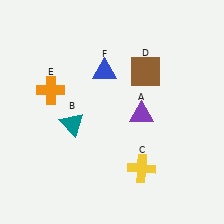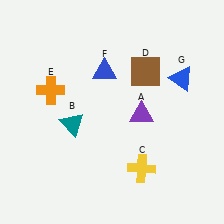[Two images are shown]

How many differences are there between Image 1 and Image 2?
There is 1 difference between the two images.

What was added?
A blue triangle (G) was added in Image 2.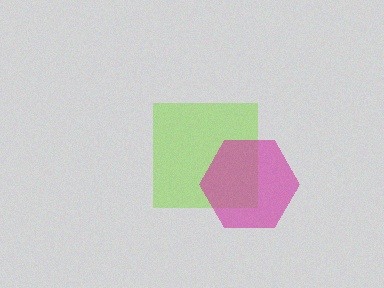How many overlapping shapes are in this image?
There are 2 overlapping shapes in the image.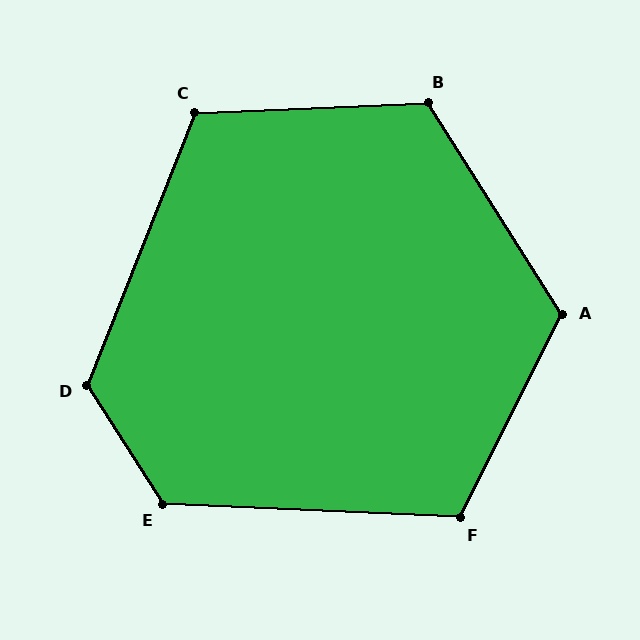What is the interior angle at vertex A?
Approximately 121 degrees (obtuse).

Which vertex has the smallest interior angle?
C, at approximately 114 degrees.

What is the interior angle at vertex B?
Approximately 120 degrees (obtuse).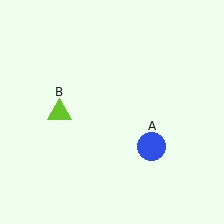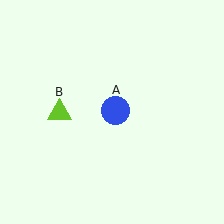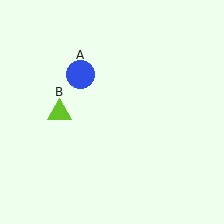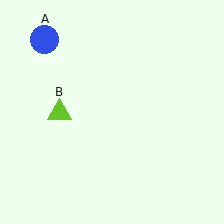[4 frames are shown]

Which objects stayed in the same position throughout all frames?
Lime triangle (object B) remained stationary.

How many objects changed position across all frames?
1 object changed position: blue circle (object A).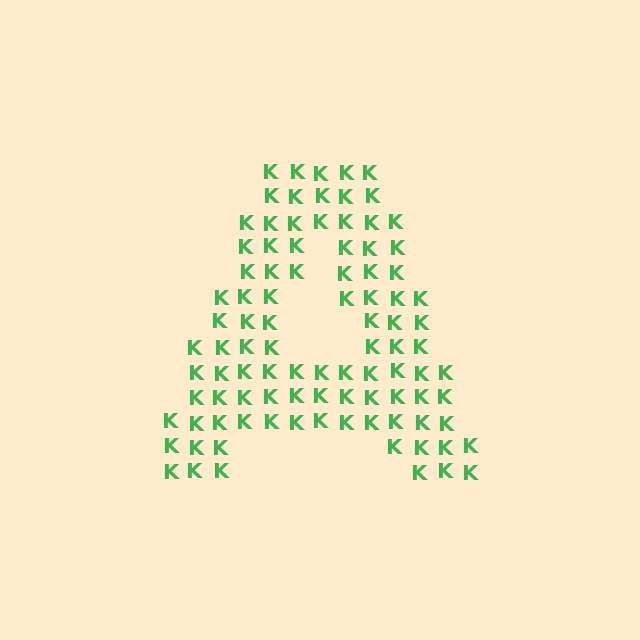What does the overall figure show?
The overall figure shows the letter A.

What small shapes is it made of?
It is made of small letter K's.